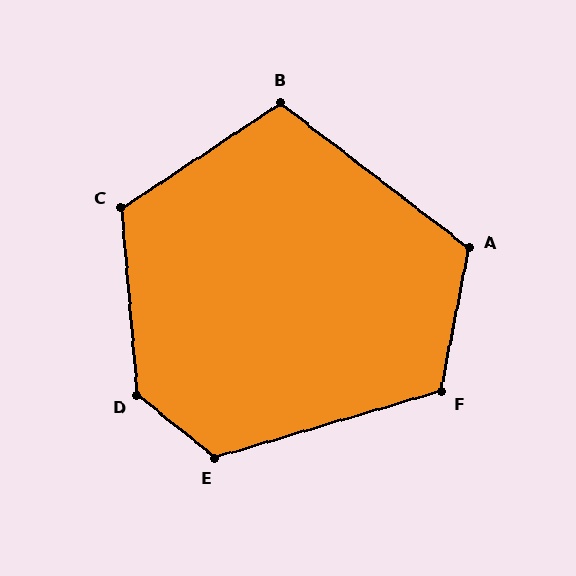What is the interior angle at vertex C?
Approximately 118 degrees (obtuse).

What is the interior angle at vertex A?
Approximately 117 degrees (obtuse).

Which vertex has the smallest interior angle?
B, at approximately 109 degrees.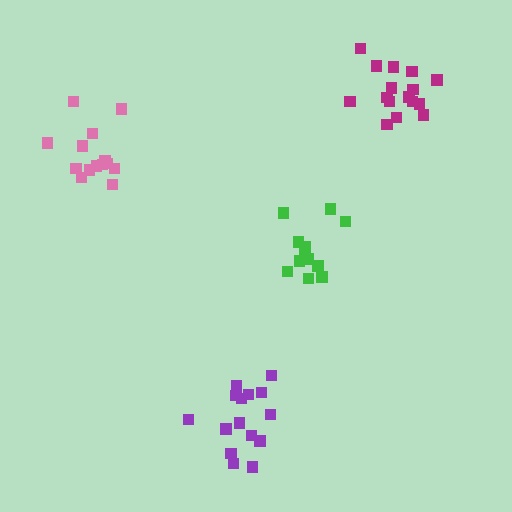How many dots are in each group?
Group 1: 15 dots, Group 2: 16 dots, Group 3: 15 dots, Group 4: 14 dots (60 total).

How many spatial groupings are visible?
There are 4 spatial groupings.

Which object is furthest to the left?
The pink cluster is leftmost.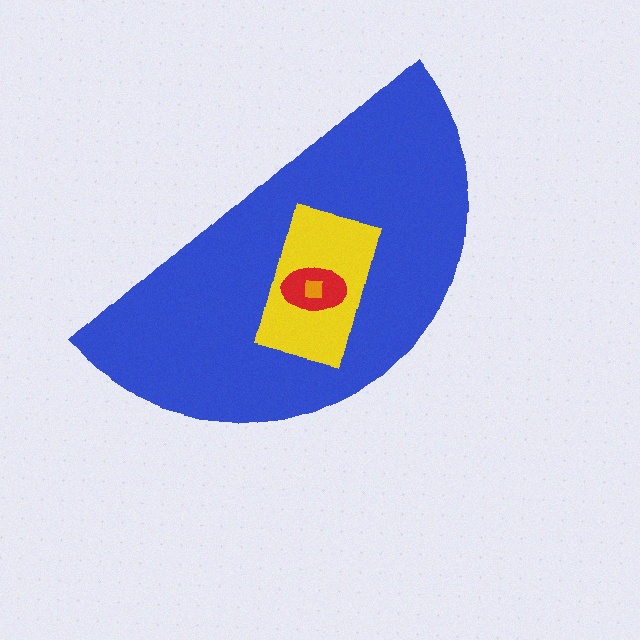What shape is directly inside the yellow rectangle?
The red ellipse.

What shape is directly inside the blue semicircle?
The yellow rectangle.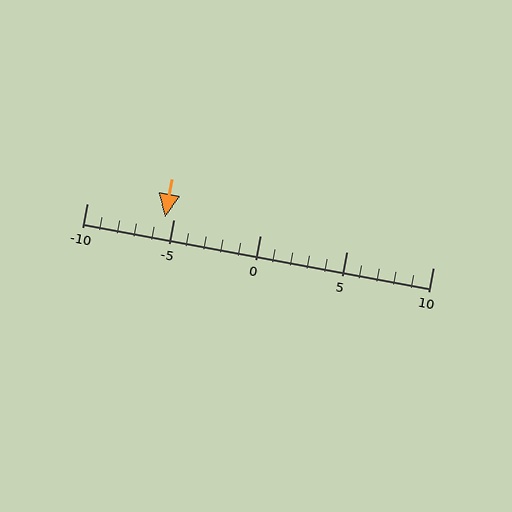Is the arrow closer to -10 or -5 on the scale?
The arrow is closer to -5.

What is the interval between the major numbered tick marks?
The major tick marks are spaced 5 units apart.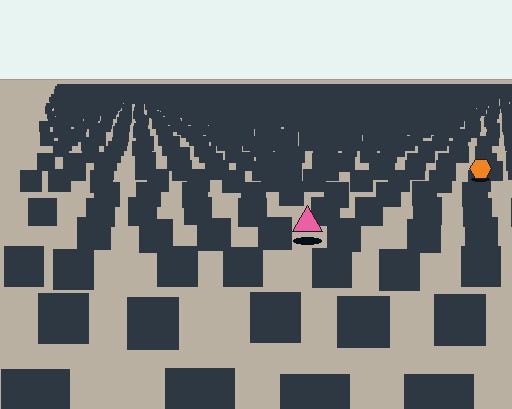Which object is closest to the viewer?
The pink triangle is closest. The texture marks near it are larger and more spread out.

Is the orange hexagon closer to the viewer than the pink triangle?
No. The pink triangle is closer — you can tell from the texture gradient: the ground texture is coarser near it.